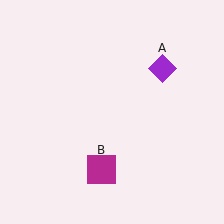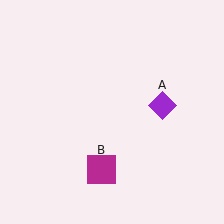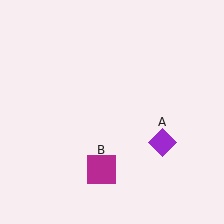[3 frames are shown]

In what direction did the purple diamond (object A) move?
The purple diamond (object A) moved down.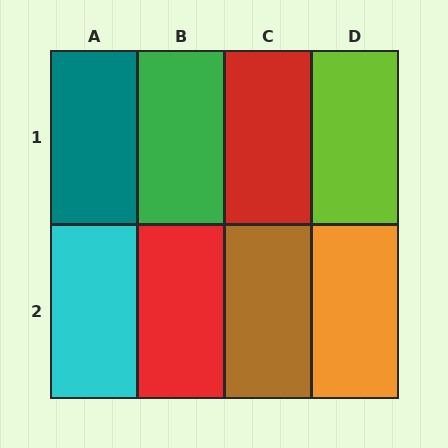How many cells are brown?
1 cell is brown.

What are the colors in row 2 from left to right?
Cyan, red, brown, orange.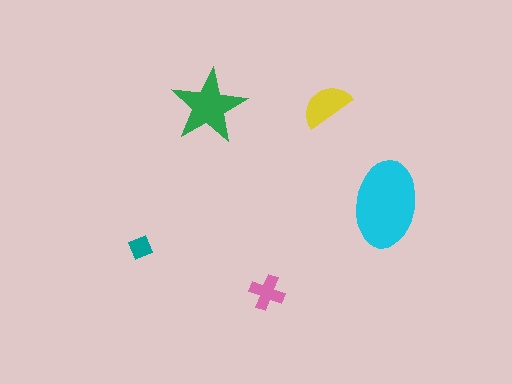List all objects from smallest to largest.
The teal diamond, the pink cross, the yellow semicircle, the green star, the cyan ellipse.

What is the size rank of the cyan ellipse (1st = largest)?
1st.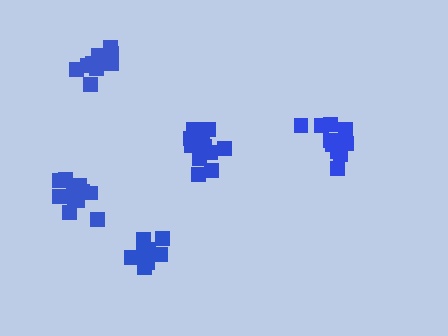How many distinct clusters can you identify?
There are 5 distinct clusters.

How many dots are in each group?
Group 1: 8 dots, Group 2: 9 dots, Group 3: 13 dots, Group 4: 13 dots, Group 5: 12 dots (55 total).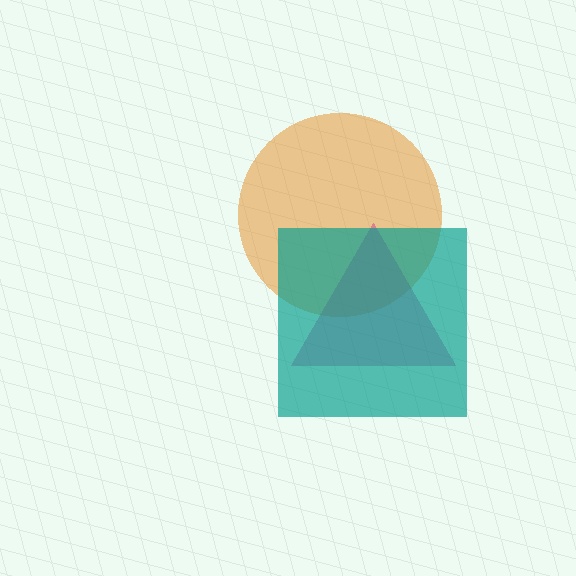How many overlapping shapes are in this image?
There are 3 overlapping shapes in the image.